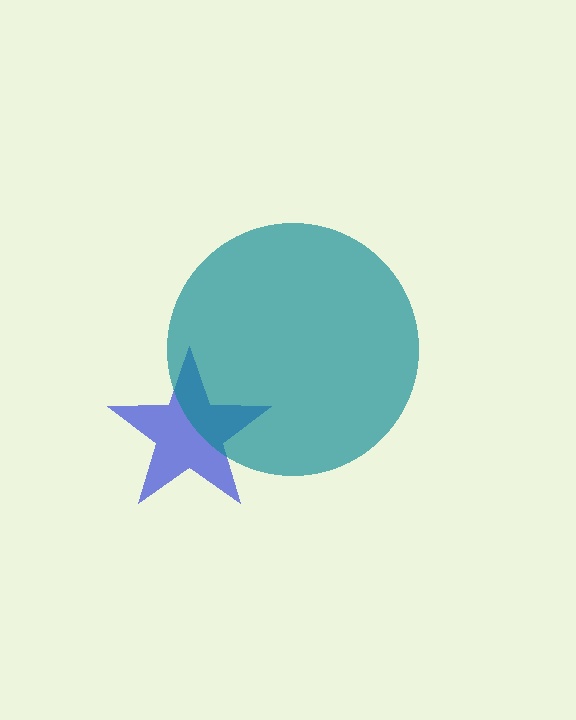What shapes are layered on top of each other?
The layered shapes are: a blue star, a teal circle.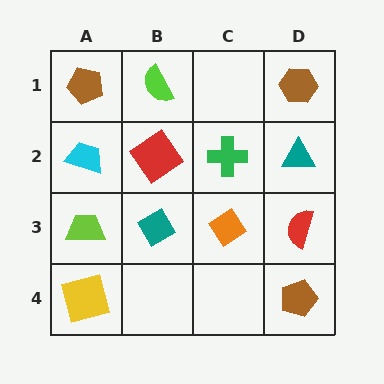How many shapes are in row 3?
4 shapes.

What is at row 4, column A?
A yellow square.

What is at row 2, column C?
A green cross.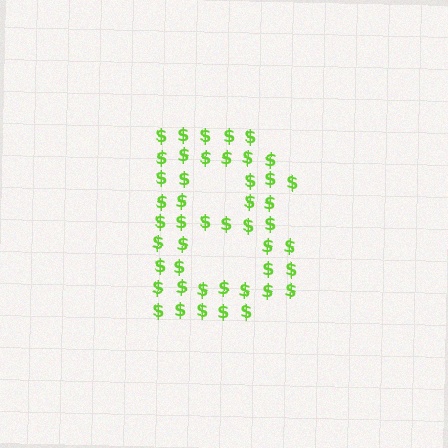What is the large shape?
The large shape is the letter B.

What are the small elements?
The small elements are dollar signs.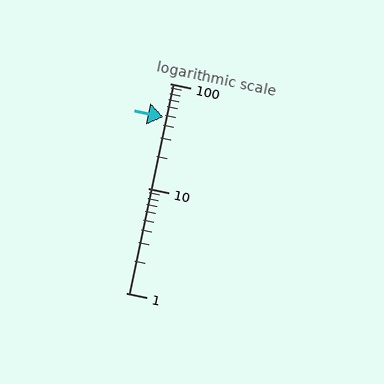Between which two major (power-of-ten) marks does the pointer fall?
The pointer is between 10 and 100.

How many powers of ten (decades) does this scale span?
The scale spans 2 decades, from 1 to 100.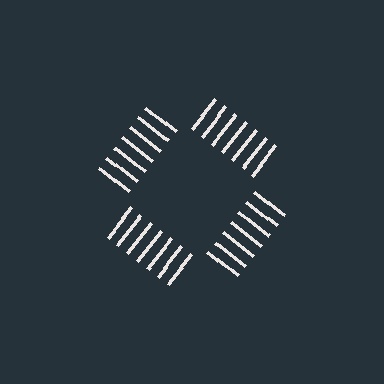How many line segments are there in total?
28 — 7 along each of the 4 edges.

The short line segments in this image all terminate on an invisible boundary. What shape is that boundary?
An illusory square — the line segments terminate on its edges but no continuous stroke is drawn.